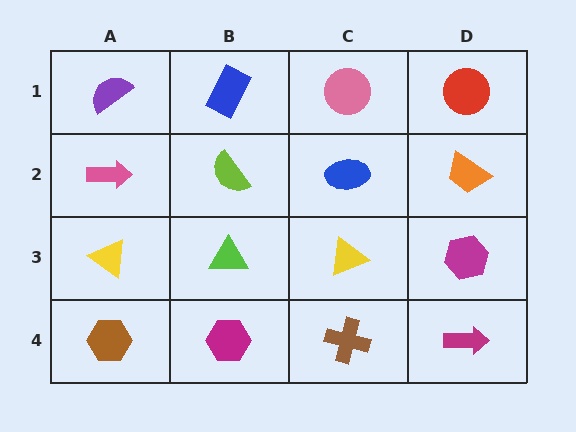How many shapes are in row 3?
4 shapes.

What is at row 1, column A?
A purple semicircle.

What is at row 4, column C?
A brown cross.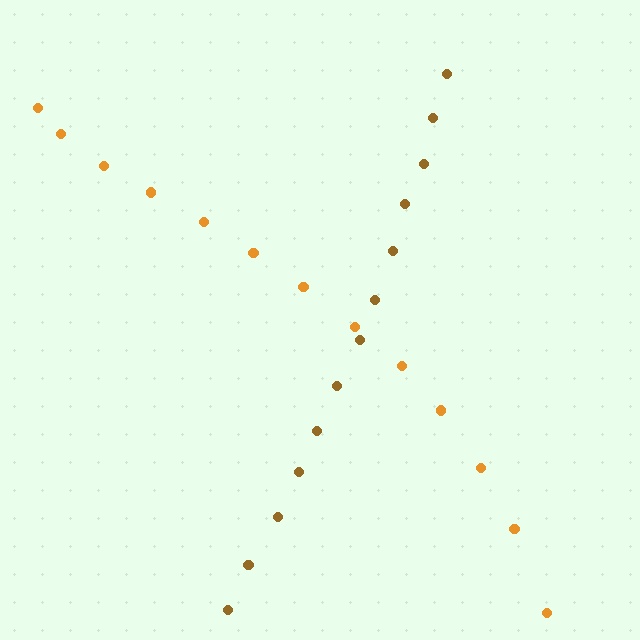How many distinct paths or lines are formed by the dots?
There are 2 distinct paths.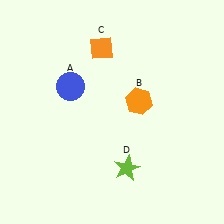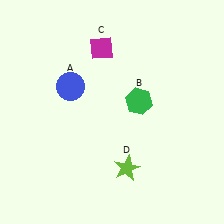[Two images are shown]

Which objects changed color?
B changed from orange to green. C changed from orange to magenta.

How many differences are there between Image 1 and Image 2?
There are 2 differences between the two images.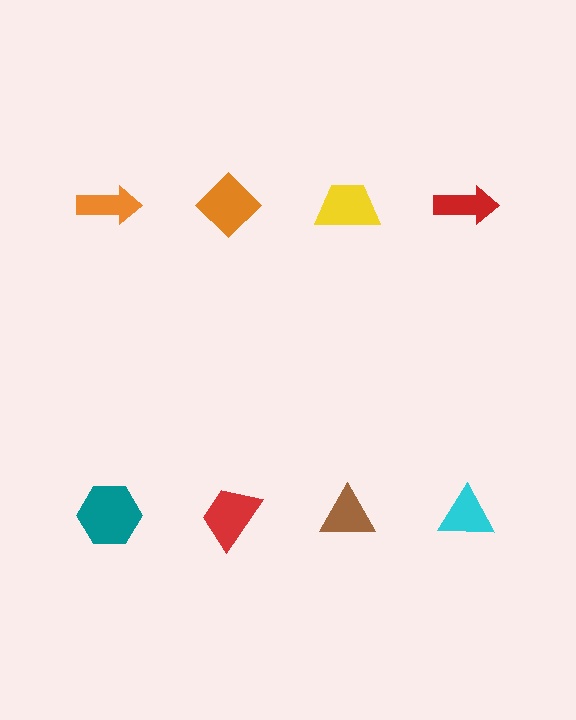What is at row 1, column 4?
A red arrow.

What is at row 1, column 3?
A yellow trapezoid.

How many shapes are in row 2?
4 shapes.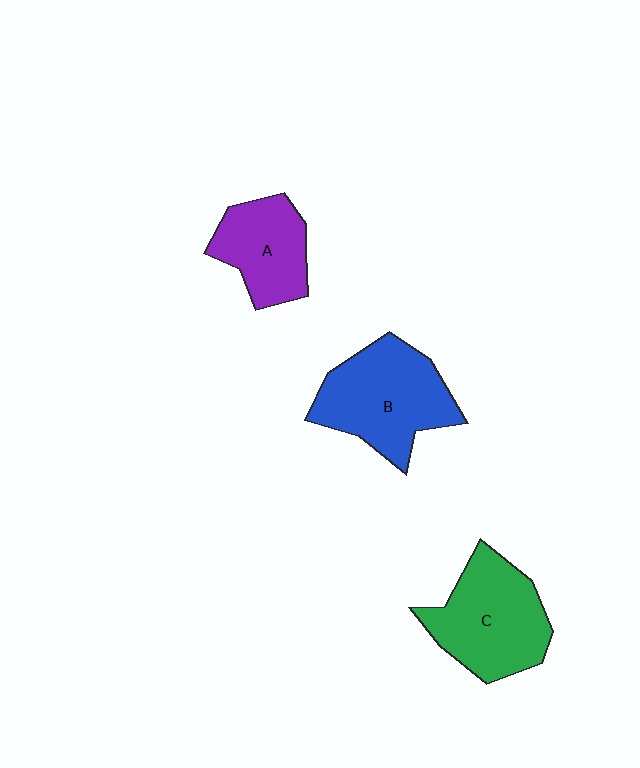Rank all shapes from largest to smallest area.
From largest to smallest: B (blue), C (green), A (purple).